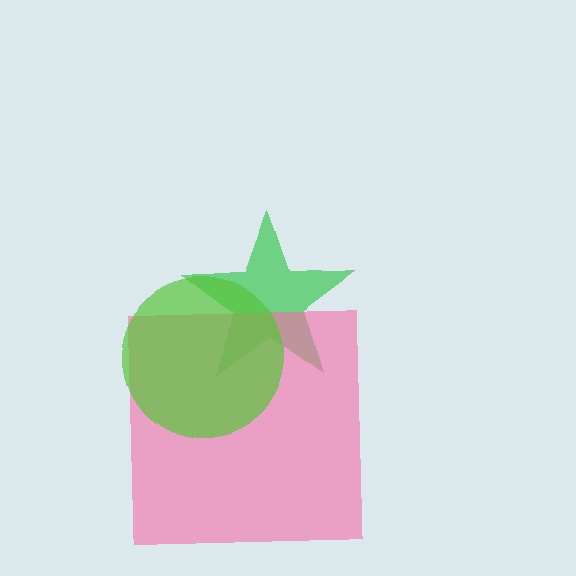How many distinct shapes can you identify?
There are 3 distinct shapes: a green star, a pink square, a lime circle.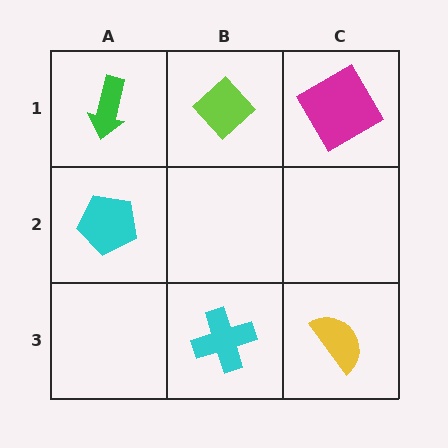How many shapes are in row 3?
2 shapes.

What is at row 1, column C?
A magenta diamond.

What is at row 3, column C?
A yellow semicircle.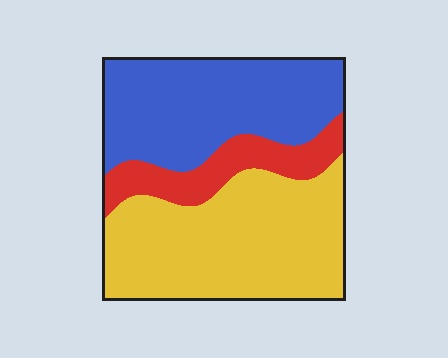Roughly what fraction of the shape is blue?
Blue covers around 40% of the shape.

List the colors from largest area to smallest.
From largest to smallest: yellow, blue, red.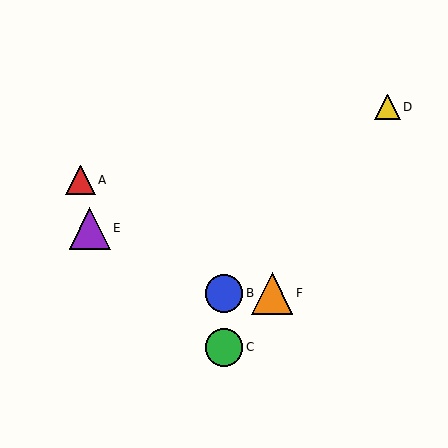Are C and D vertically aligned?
No, C is at x≈224 and D is at x≈388.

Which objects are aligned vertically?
Objects B, C are aligned vertically.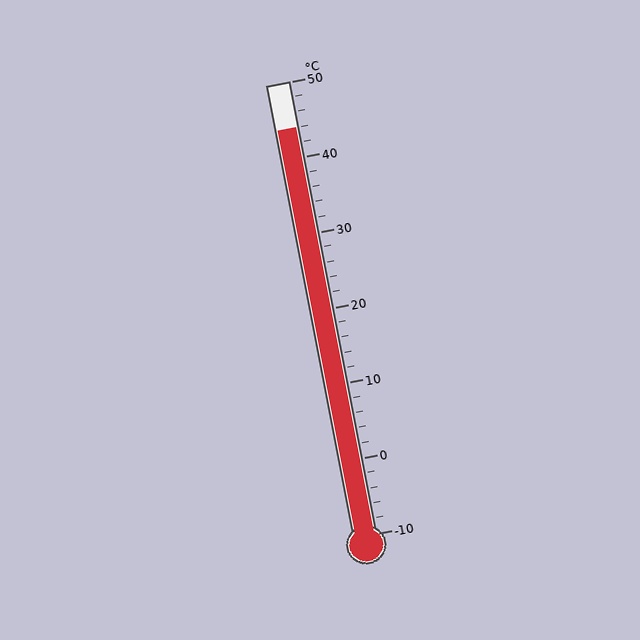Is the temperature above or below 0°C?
The temperature is above 0°C.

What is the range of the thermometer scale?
The thermometer scale ranges from -10°C to 50°C.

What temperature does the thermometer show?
The thermometer shows approximately 44°C.